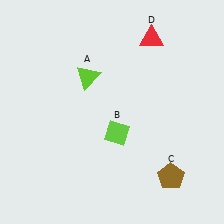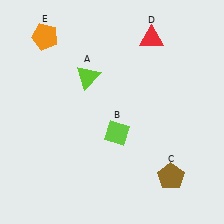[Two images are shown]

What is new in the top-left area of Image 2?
An orange pentagon (E) was added in the top-left area of Image 2.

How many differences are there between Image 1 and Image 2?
There is 1 difference between the two images.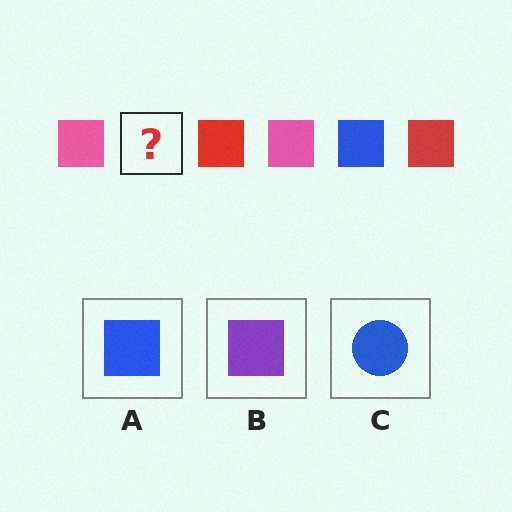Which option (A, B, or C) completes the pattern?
A.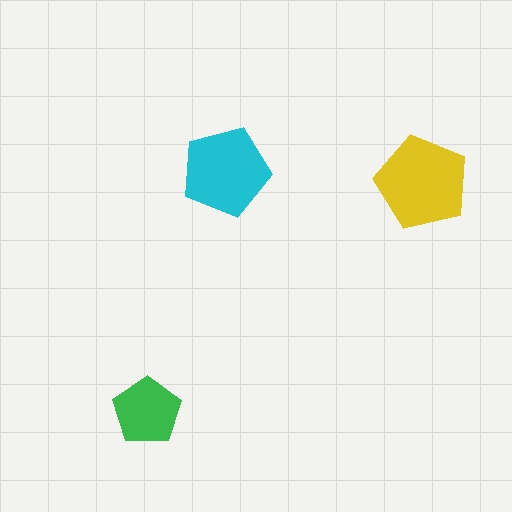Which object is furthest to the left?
The green pentagon is leftmost.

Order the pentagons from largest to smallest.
the yellow one, the cyan one, the green one.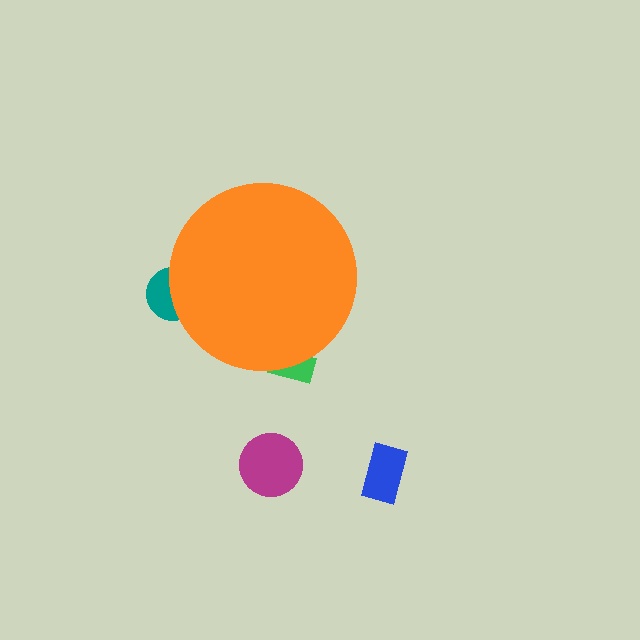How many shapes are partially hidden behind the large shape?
2 shapes are partially hidden.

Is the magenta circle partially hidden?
No, the magenta circle is fully visible.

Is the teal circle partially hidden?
Yes, the teal circle is partially hidden behind the orange circle.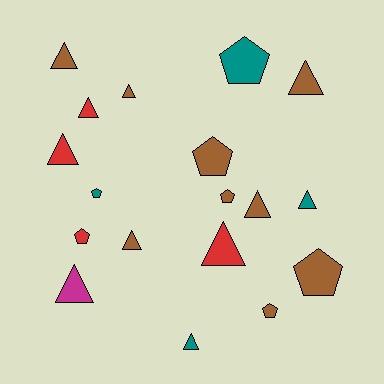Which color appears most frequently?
Brown, with 9 objects.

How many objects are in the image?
There are 18 objects.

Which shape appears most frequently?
Triangle, with 11 objects.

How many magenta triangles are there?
There is 1 magenta triangle.